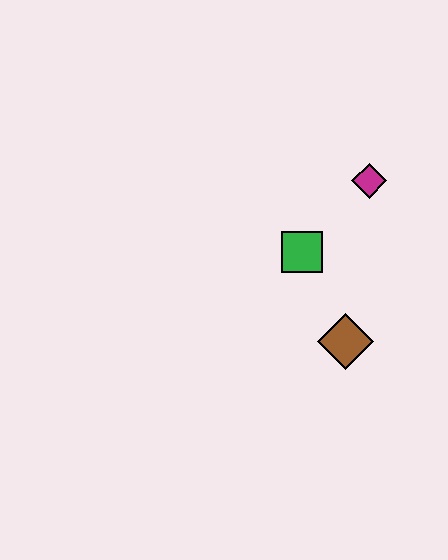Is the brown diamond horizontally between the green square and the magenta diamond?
Yes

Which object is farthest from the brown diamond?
The magenta diamond is farthest from the brown diamond.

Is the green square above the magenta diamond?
No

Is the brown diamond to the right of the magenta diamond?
No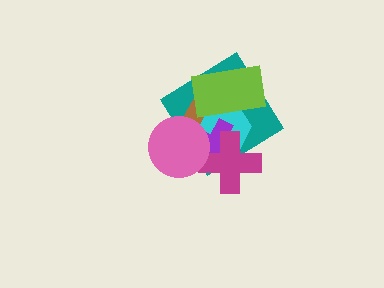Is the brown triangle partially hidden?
Yes, it is partially covered by another shape.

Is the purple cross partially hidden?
Yes, it is partially covered by another shape.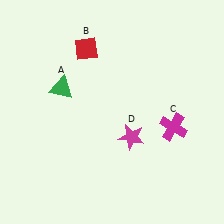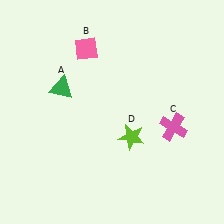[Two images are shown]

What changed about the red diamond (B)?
In Image 1, B is red. In Image 2, it changed to pink.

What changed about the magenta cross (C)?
In Image 1, C is magenta. In Image 2, it changed to pink.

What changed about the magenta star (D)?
In Image 1, D is magenta. In Image 2, it changed to lime.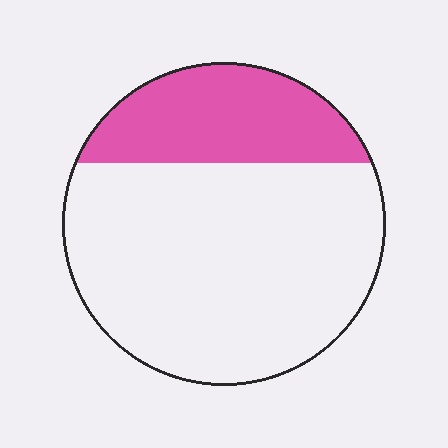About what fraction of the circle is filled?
About one quarter (1/4).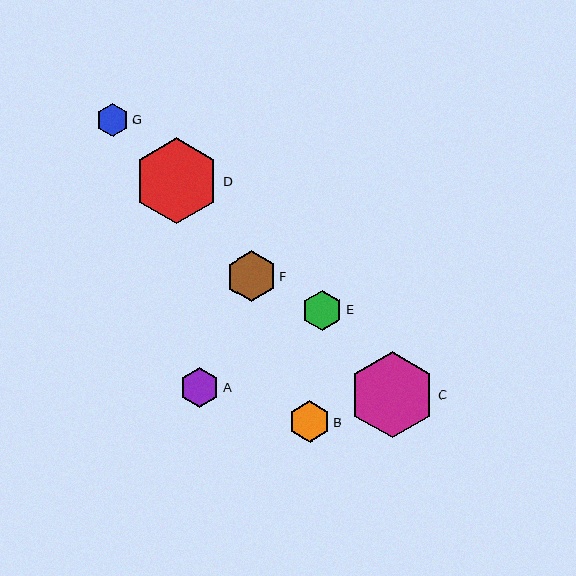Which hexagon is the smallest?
Hexagon G is the smallest with a size of approximately 33 pixels.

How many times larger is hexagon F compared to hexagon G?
Hexagon F is approximately 1.5 times the size of hexagon G.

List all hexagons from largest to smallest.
From largest to smallest: C, D, F, B, E, A, G.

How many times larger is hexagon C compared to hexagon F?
Hexagon C is approximately 1.7 times the size of hexagon F.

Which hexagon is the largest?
Hexagon C is the largest with a size of approximately 86 pixels.